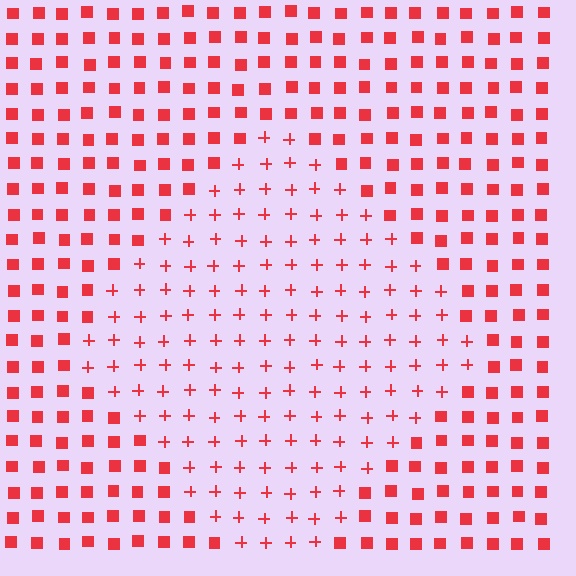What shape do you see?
I see a diamond.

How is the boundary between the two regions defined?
The boundary is defined by a change in element shape: plus signs inside vs. squares outside. All elements share the same color and spacing.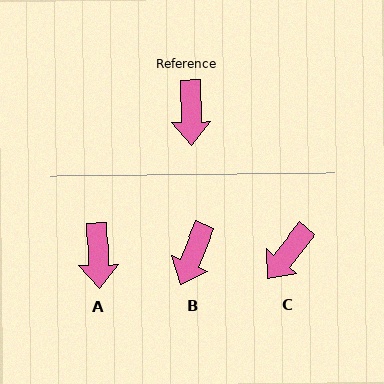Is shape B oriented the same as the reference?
No, it is off by about 24 degrees.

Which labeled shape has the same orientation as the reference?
A.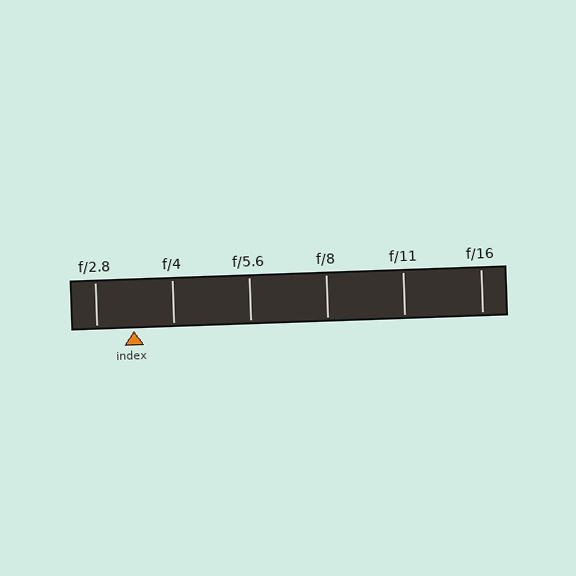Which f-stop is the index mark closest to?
The index mark is closest to f/2.8.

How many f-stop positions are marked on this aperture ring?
There are 6 f-stop positions marked.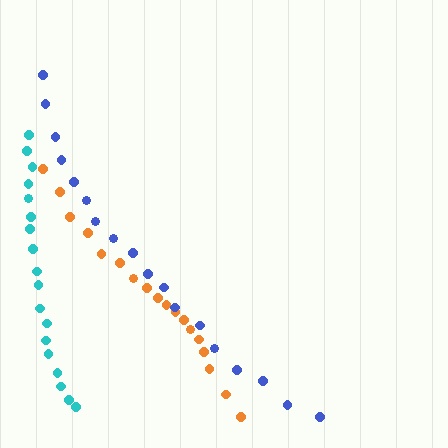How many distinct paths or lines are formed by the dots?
There are 3 distinct paths.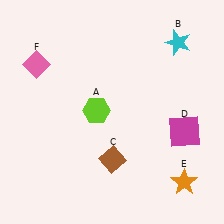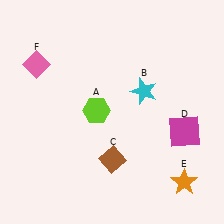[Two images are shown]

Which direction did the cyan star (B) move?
The cyan star (B) moved down.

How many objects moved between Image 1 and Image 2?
1 object moved between the two images.